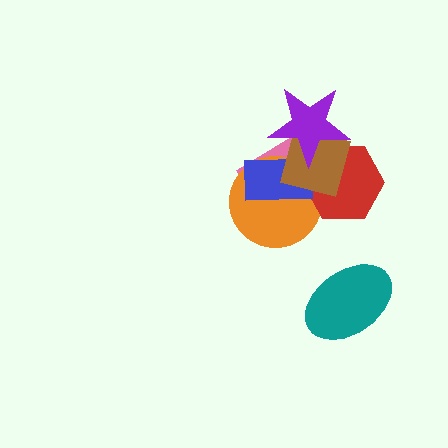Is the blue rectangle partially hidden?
Yes, it is partially covered by another shape.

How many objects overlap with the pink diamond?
5 objects overlap with the pink diamond.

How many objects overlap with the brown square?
5 objects overlap with the brown square.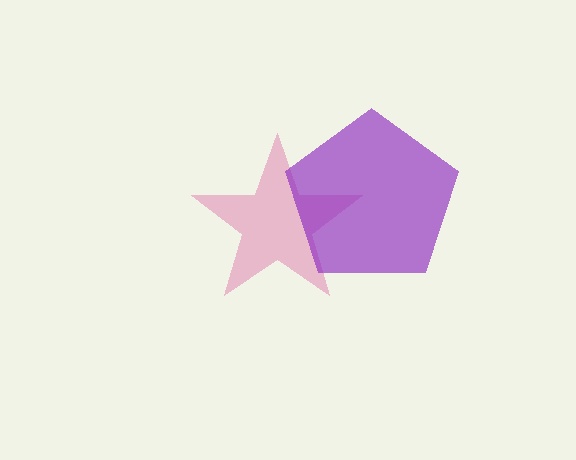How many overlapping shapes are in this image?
There are 2 overlapping shapes in the image.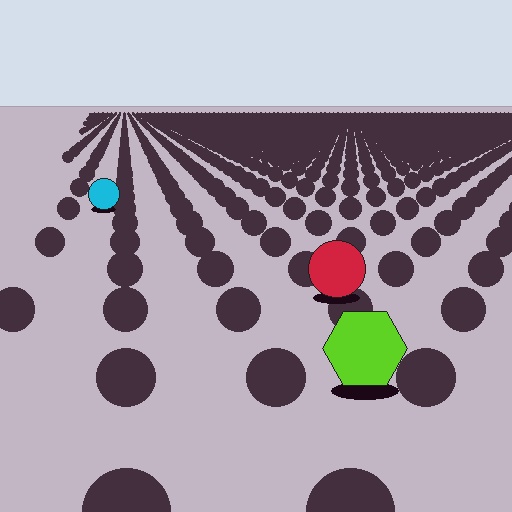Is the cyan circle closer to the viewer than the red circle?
No. The red circle is closer — you can tell from the texture gradient: the ground texture is coarser near it.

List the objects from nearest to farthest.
From nearest to farthest: the lime hexagon, the red circle, the cyan circle.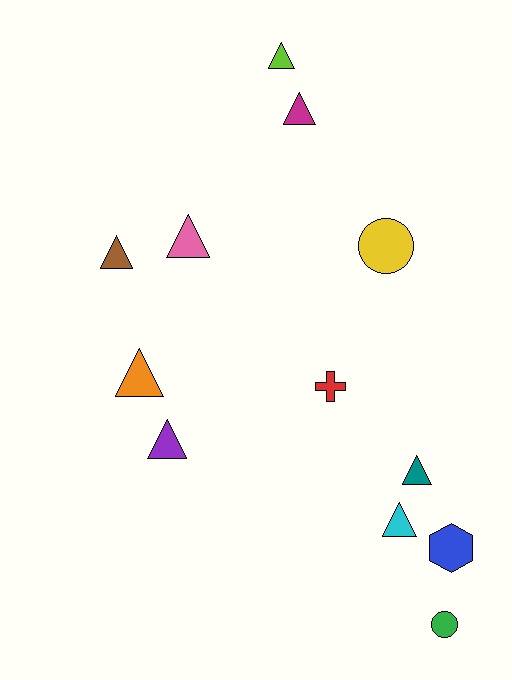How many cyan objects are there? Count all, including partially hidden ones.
There is 1 cyan object.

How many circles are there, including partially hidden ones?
There are 2 circles.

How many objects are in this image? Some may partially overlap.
There are 12 objects.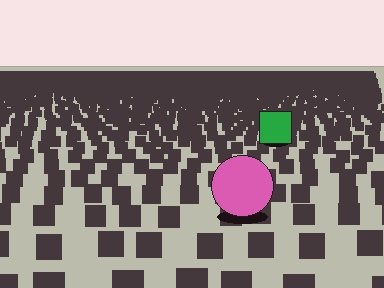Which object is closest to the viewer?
The pink circle is closest. The texture marks near it are larger and more spread out.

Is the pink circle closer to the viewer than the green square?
Yes. The pink circle is closer — you can tell from the texture gradient: the ground texture is coarser near it.